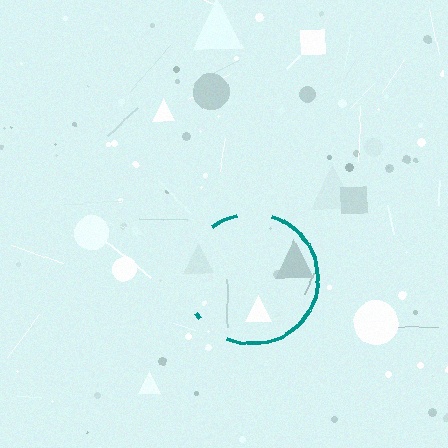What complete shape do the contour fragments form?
The contour fragments form a circle.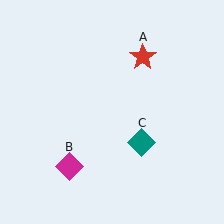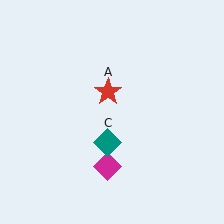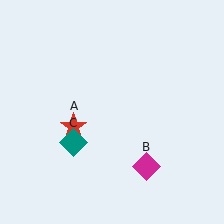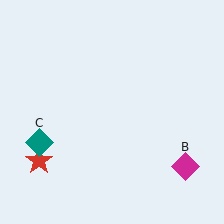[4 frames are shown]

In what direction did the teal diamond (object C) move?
The teal diamond (object C) moved left.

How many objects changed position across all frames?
3 objects changed position: red star (object A), magenta diamond (object B), teal diamond (object C).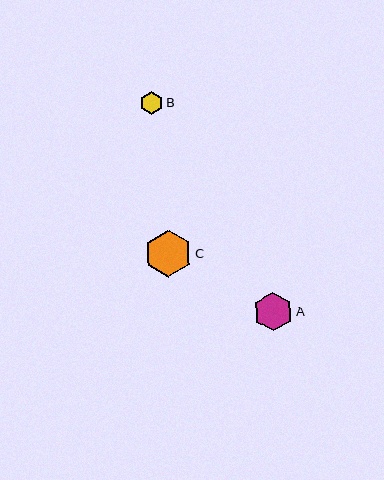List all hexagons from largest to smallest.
From largest to smallest: C, A, B.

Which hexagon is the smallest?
Hexagon B is the smallest with a size of approximately 23 pixels.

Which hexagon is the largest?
Hexagon C is the largest with a size of approximately 47 pixels.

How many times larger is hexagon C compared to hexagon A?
Hexagon C is approximately 1.2 times the size of hexagon A.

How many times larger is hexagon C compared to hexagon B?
Hexagon C is approximately 2.0 times the size of hexagon B.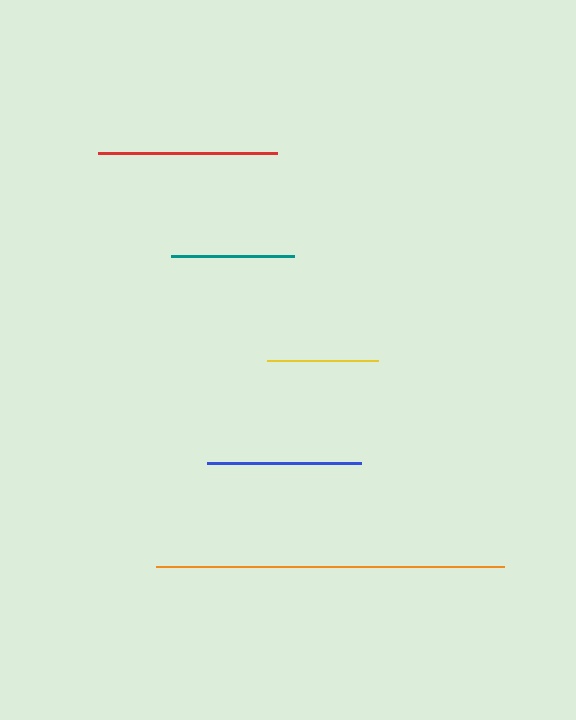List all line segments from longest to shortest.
From longest to shortest: orange, red, blue, teal, yellow.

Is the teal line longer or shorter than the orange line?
The orange line is longer than the teal line.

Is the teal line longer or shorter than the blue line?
The blue line is longer than the teal line.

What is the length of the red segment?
The red segment is approximately 179 pixels long.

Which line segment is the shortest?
The yellow line is the shortest at approximately 111 pixels.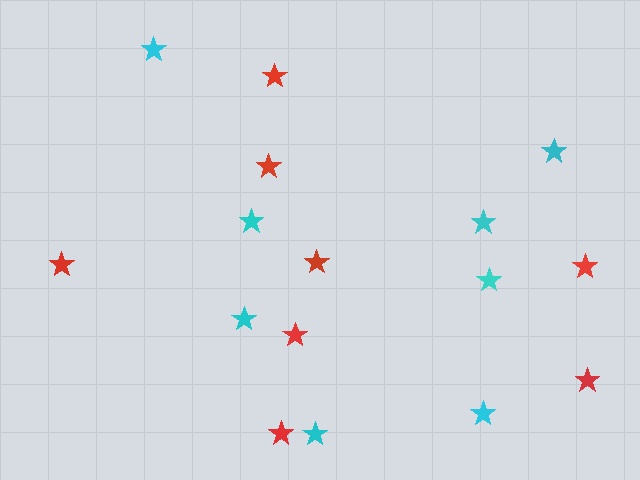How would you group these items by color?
There are 2 groups: one group of cyan stars (8) and one group of red stars (8).